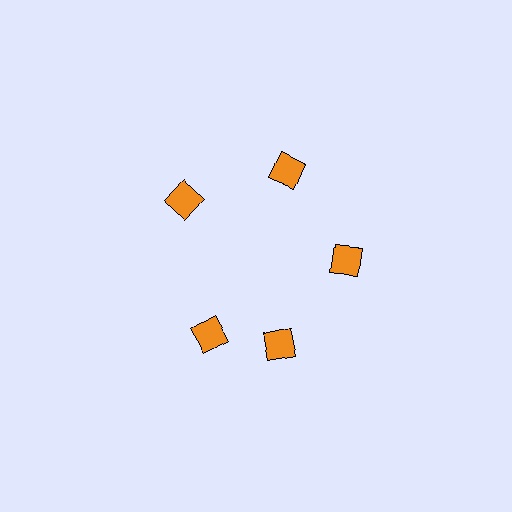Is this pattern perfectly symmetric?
No. The 5 orange diamonds are arranged in a ring, but one element near the 8 o'clock position is rotated out of alignment along the ring, breaking the 5-fold rotational symmetry.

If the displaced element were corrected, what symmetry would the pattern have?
It would have 5-fold rotational symmetry — the pattern would map onto itself every 72 degrees.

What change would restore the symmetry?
The symmetry would be restored by rotating it back into even spacing with its neighbors so that all 5 diamonds sit at equal angles and equal distance from the center.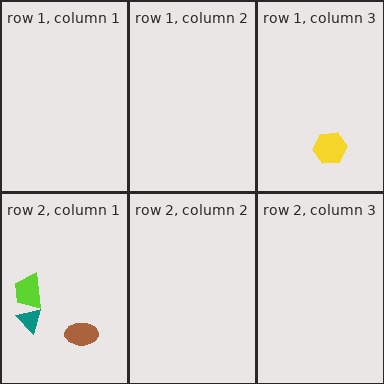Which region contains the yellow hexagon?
The row 1, column 3 region.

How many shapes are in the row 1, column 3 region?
1.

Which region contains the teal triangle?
The row 2, column 1 region.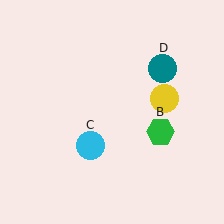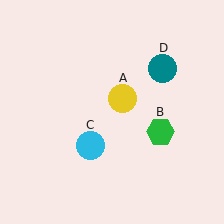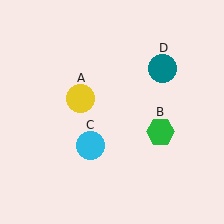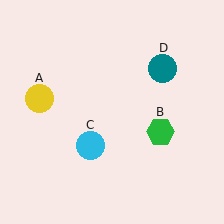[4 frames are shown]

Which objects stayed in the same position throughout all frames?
Green hexagon (object B) and cyan circle (object C) and teal circle (object D) remained stationary.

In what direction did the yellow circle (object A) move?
The yellow circle (object A) moved left.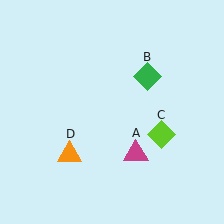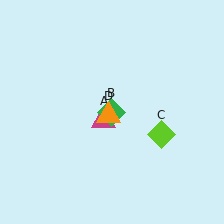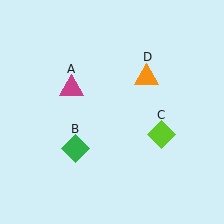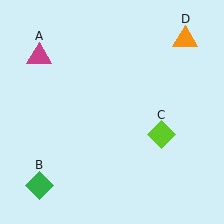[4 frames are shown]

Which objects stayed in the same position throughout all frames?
Lime diamond (object C) remained stationary.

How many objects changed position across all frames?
3 objects changed position: magenta triangle (object A), green diamond (object B), orange triangle (object D).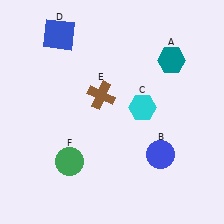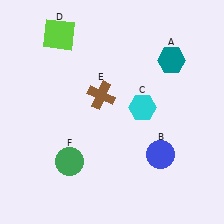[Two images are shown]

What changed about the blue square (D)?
In Image 1, D is blue. In Image 2, it changed to lime.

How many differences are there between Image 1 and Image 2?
There is 1 difference between the two images.